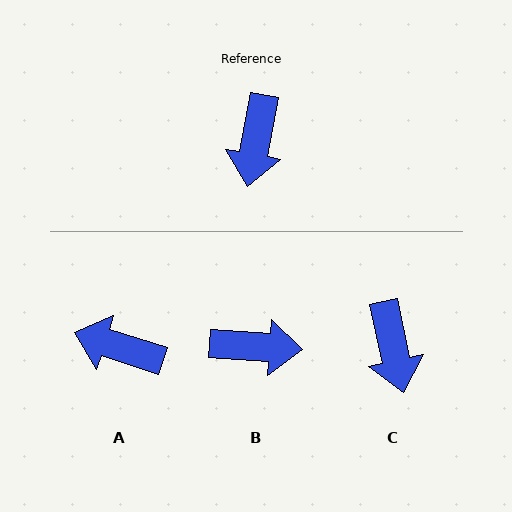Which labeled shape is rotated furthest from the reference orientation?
A, about 97 degrees away.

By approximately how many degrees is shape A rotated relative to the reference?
Approximately 97 degrees clockwise.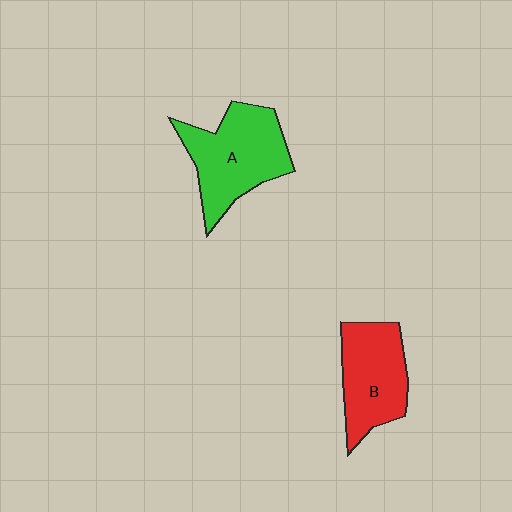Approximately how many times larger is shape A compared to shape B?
Approximately 1.2 times.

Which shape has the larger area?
Shape A (green).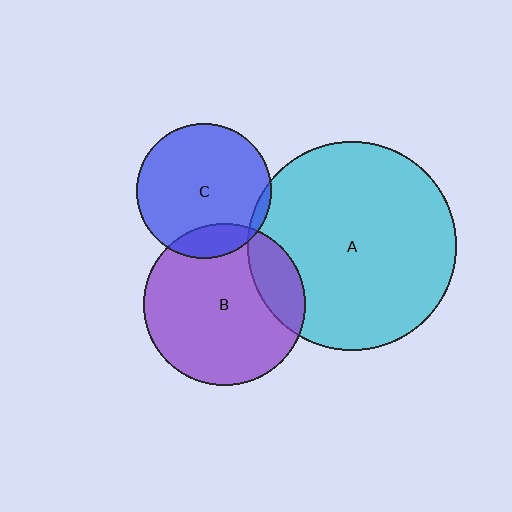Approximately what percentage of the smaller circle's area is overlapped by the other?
Approximately 20%.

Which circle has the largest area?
Circle A (cyan).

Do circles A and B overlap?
Yes.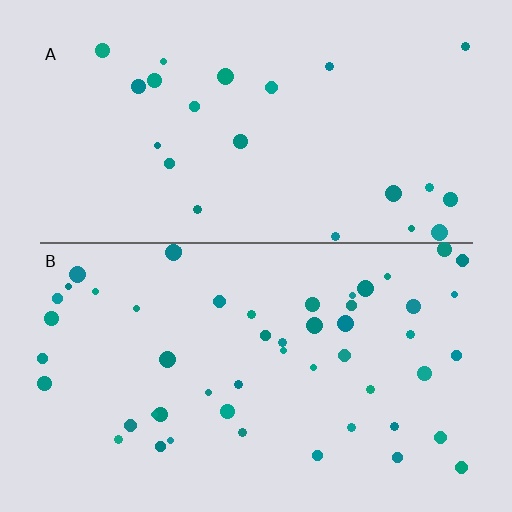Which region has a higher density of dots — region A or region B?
B (the bottom).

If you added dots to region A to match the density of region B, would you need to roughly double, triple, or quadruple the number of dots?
Approximately double.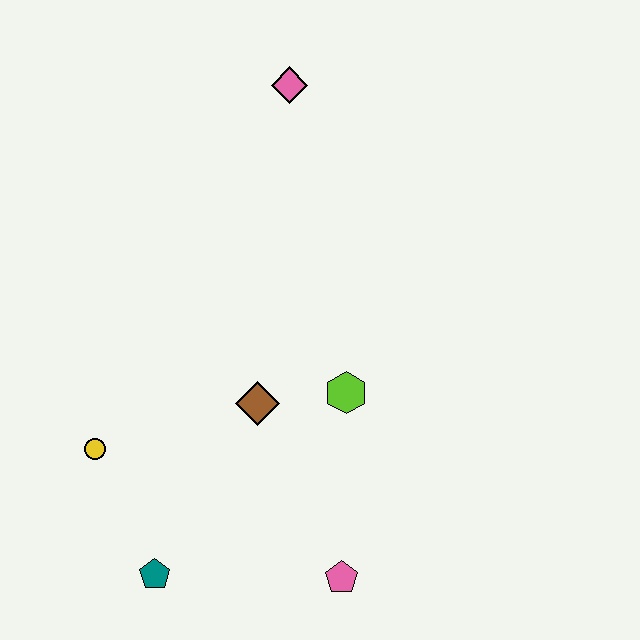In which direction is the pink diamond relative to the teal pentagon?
The pink diamond is above the teal pentagon.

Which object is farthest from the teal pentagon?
The pink diamond is farthest from the teal pentagon.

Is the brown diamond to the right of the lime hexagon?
No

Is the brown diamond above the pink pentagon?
Yes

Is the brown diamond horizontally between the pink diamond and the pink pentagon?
No